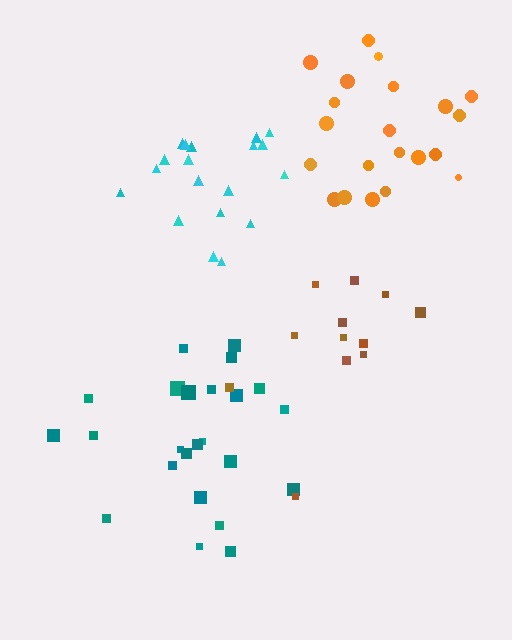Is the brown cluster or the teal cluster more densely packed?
Teal.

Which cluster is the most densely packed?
Cyan.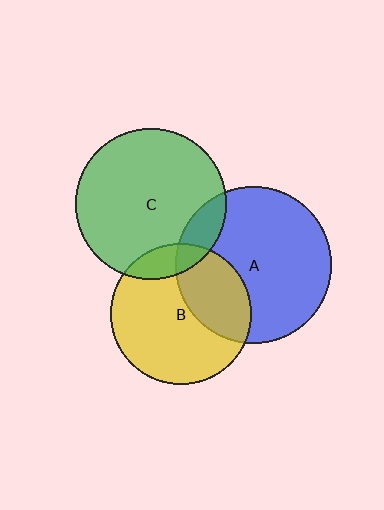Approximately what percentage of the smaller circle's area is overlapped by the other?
Approximately 15%.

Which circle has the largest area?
Circle A (blue).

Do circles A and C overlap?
Yes.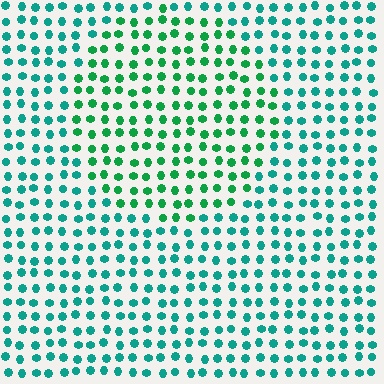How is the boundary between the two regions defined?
The boundary is defined purely by a slight shift in hue (about 31 degrees). Spacing, size, and orientation are identical on both sides.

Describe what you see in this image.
The image is filled with small teal elements in a uniform arrangement. A circle-shaped region is visible where the elements are tinted to a slightly different hue, forming a subtle color boundary.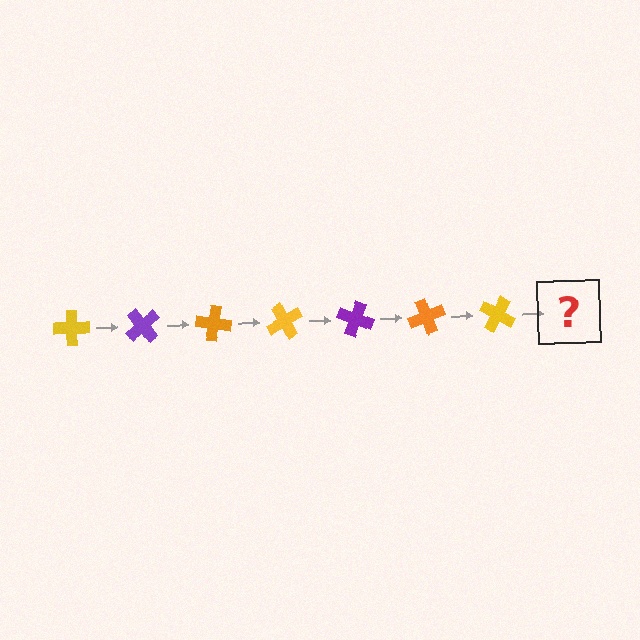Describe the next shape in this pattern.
It should be a purple cross, rotated 350 degrees from the start.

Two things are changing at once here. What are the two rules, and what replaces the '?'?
The two rules are that it rotates 50 degrees each step and the color cycles through yellow, purple, and orange. The '?' should be a purple cross, rotated 350 degrees from the start.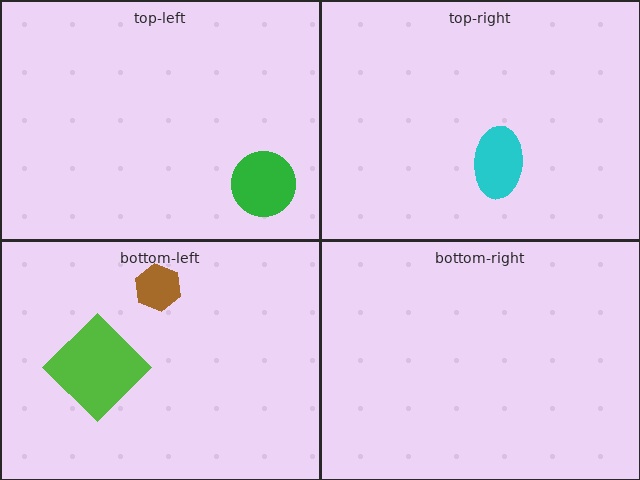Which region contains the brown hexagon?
The bottom-left region.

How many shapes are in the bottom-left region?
2.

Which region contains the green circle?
The top-left region.